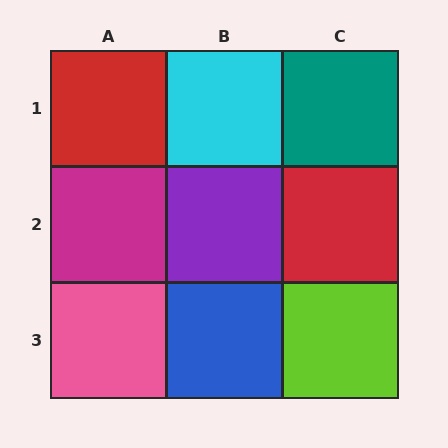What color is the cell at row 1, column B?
Cyan.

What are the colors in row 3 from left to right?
Pink, blue, lime.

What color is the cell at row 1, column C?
Teal.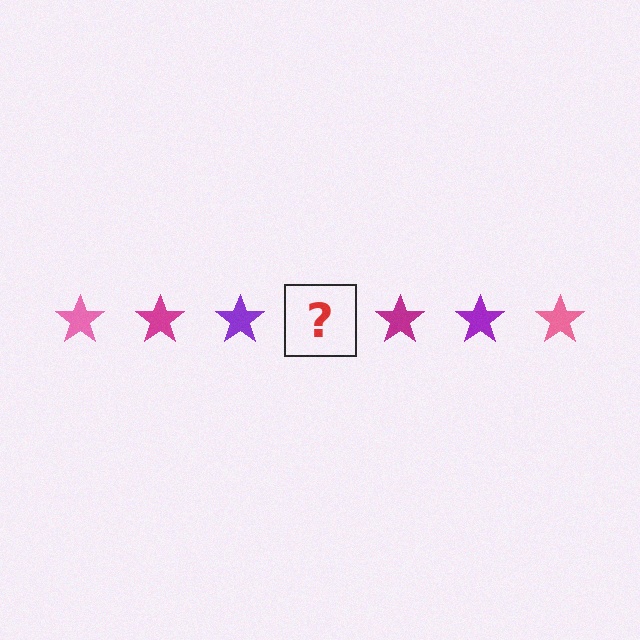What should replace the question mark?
The question mark should be replaced with a pink star.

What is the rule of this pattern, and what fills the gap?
The rule is that the pattern cycles through pink, magenta, purple stars. The gap should be filled with a pink star.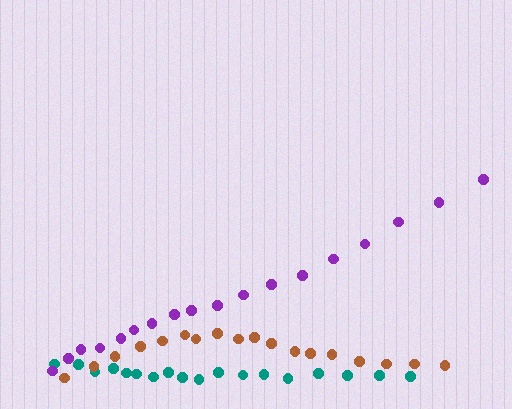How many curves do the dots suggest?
There are 3 distinct paths.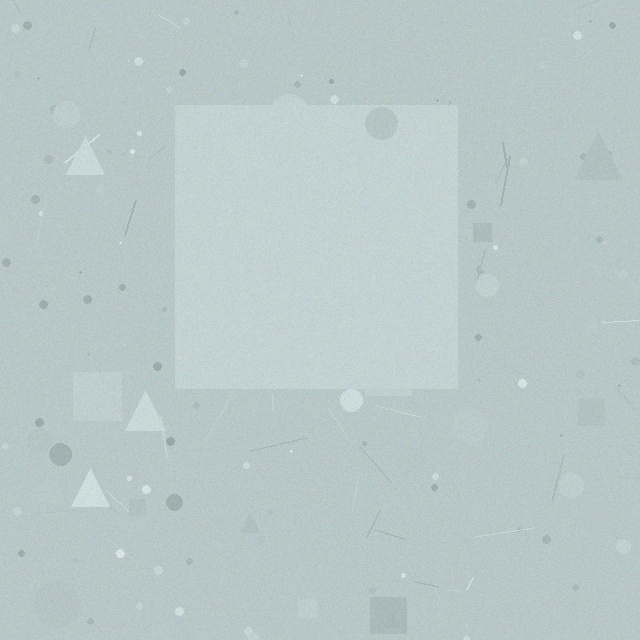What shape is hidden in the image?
A square is hidden in the image.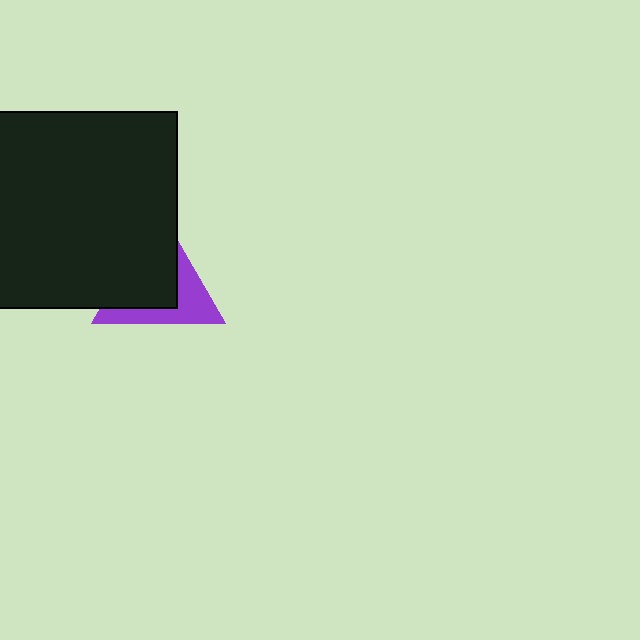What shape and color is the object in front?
The object in front is a black square.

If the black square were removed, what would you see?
You would see the complete purple triangle.